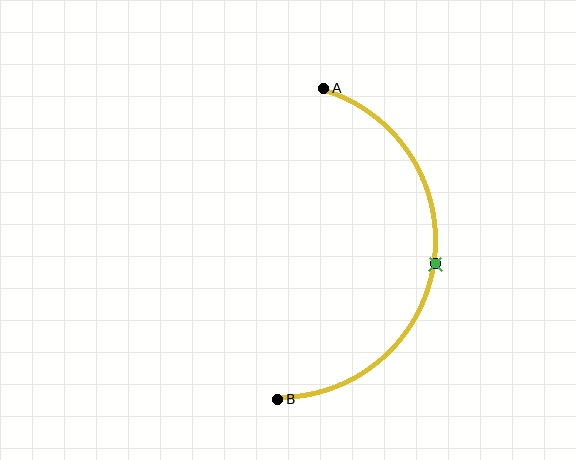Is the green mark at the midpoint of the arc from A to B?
Yes. The green mark lies on the arc at equal arc-length from both A and B — it is the arc midpoint.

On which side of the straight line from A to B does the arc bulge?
The arc bulges to the right of the straight line connecting A and B.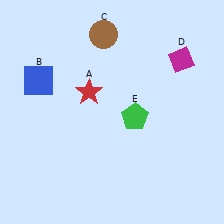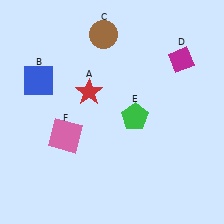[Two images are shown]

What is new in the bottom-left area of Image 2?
A pink square (F) was added in the bottom-left area of Image 2.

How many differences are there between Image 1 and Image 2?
There is 1 difference between the two images.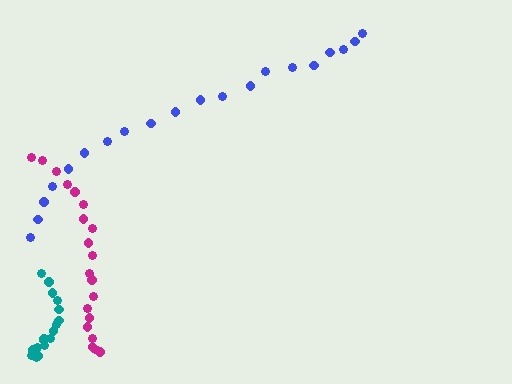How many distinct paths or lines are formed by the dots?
There are 3 distinct paths.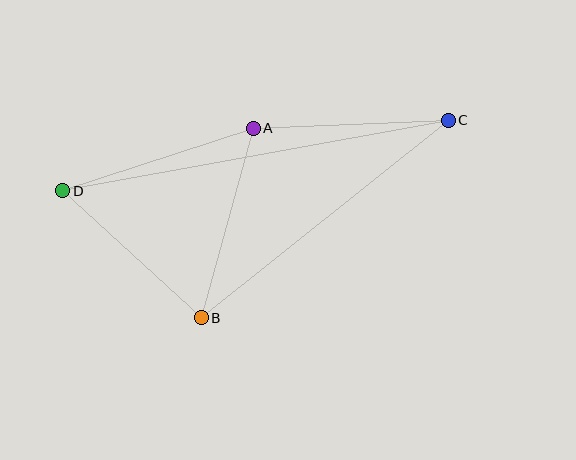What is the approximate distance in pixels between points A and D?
The distance between A and D is approximately 200 pixels.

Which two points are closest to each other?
Points B and D are closest to each other.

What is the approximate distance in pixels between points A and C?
The distance between A and C is approximately 195 pixels.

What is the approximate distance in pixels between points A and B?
The distance between A and B is approximately 197 pixels.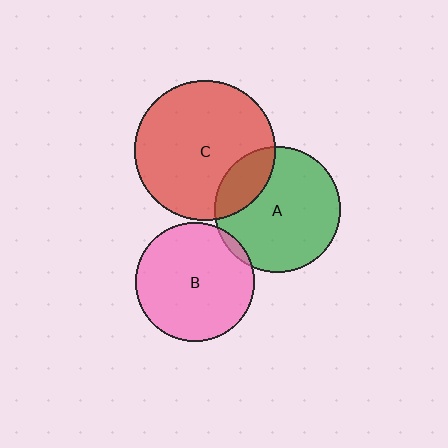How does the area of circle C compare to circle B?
Approximately 1.4 times.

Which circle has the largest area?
Circle C (red).